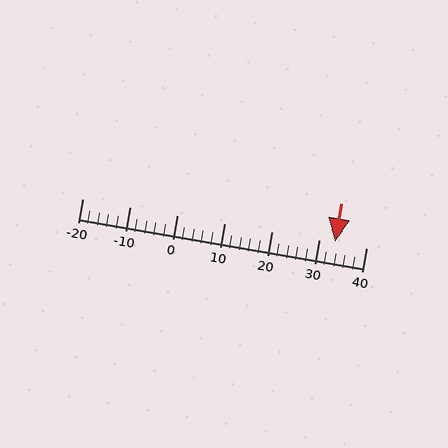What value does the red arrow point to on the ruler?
The red arrow points to approximately 33.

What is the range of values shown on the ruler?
The ruler shows values from -20 to 40.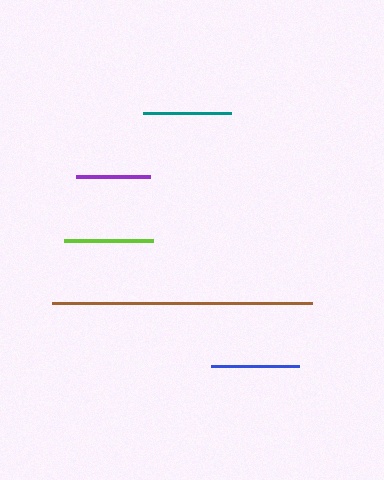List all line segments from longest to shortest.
From longest to shortest: brown, lime, blue, teal, purple.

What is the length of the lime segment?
The lime segment is approximately 89 pixels long.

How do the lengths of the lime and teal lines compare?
The lime and teal lines are approximately the same length.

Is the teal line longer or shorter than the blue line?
The blue line is longer than the teal line.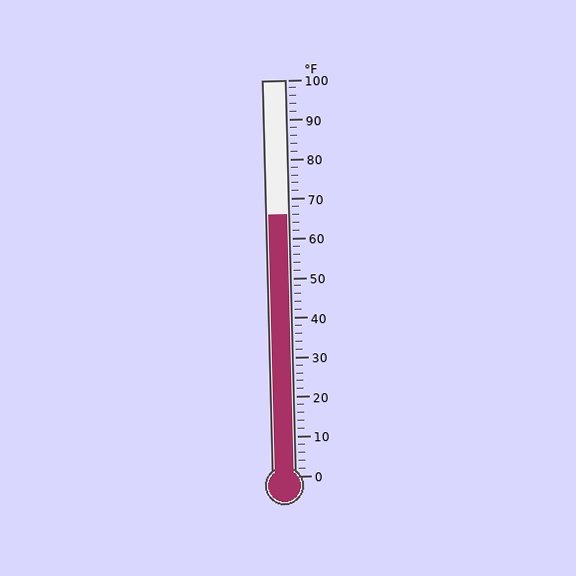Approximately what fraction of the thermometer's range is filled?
The thermometer is filled to approximately 65% of its range.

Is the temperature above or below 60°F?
The temperature is above 60°F.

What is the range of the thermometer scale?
The thermometer scale ranges from 0°F to 100°F.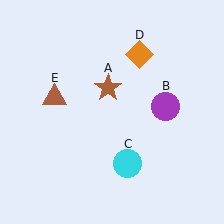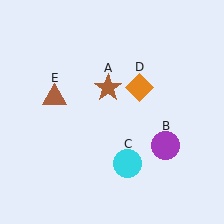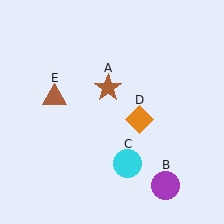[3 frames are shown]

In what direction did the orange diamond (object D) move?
The orange diamond (object D) moved down.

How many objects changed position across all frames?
2 objects changed position: purple circle (object B), orange diamond (object D).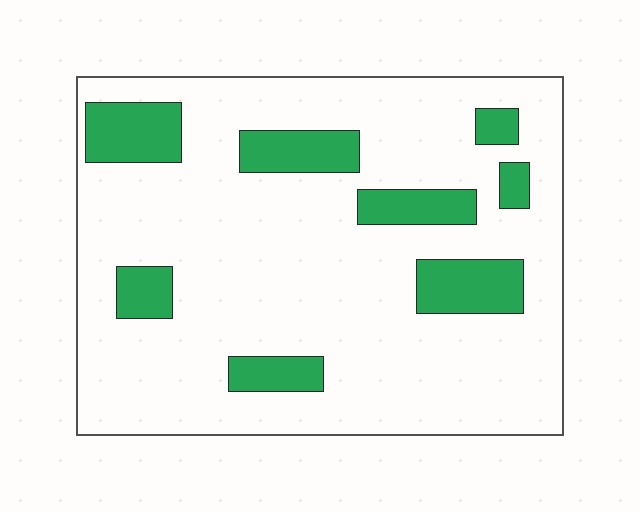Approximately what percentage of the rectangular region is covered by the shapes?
Approximately 20%.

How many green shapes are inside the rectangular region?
8.